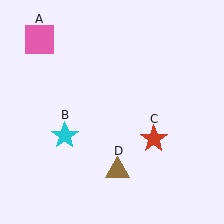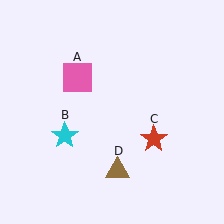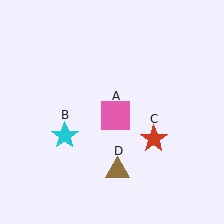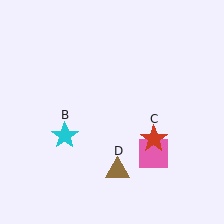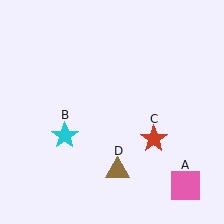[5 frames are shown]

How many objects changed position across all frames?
1 object changed position: pink square (object A).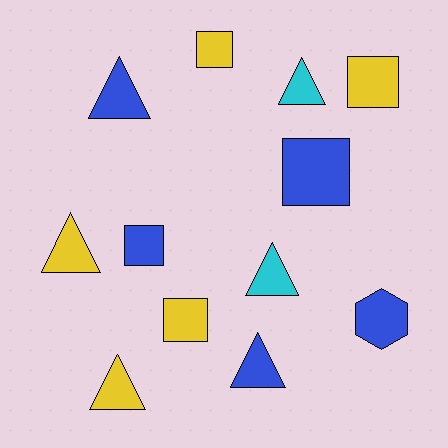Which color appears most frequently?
Yellow, with 5 objects.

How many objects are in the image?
There are 12 objects.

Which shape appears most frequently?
Triangle, with 6 objects.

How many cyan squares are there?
There are no cyan squares.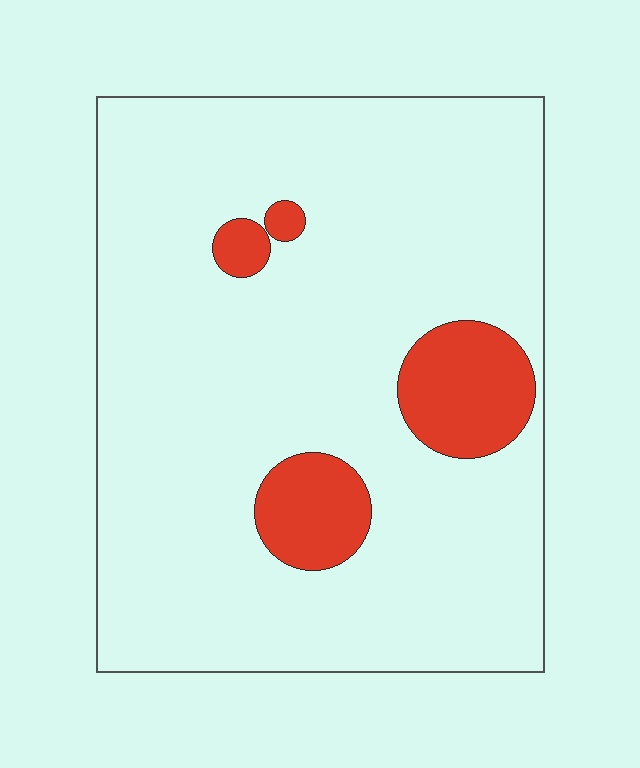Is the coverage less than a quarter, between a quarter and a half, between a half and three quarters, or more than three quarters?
Less than a quarter.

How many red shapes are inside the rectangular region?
4.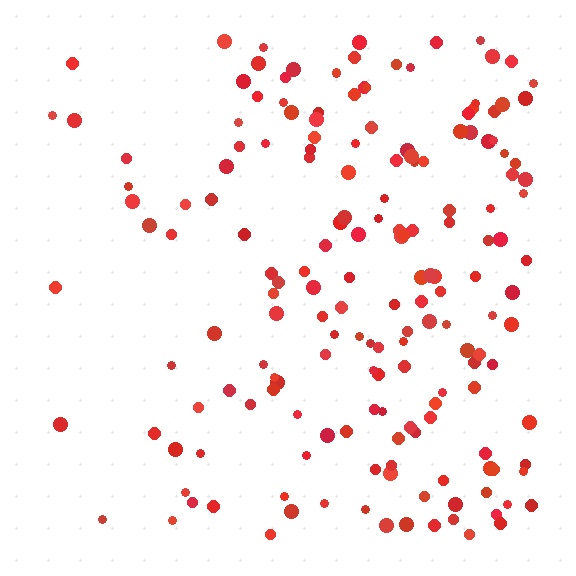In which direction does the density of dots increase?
From left to right, with the right side densest.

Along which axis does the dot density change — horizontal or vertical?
Horizontal.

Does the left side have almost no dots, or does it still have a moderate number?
Still a moderate number, just noticeably fewer than the right.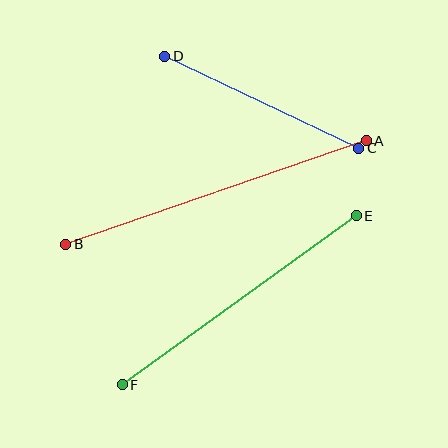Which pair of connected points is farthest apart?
Points A and B are farthest apart.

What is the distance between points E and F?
The distance is approximately 289 pixels.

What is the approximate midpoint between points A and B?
The midpoint is at approximately (216, 193) pixels.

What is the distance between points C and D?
The distance is approximately 215 pixels.